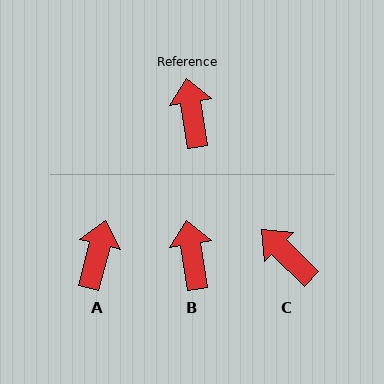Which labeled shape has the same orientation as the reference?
B.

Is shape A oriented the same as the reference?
No, it is off by about 23 degrees.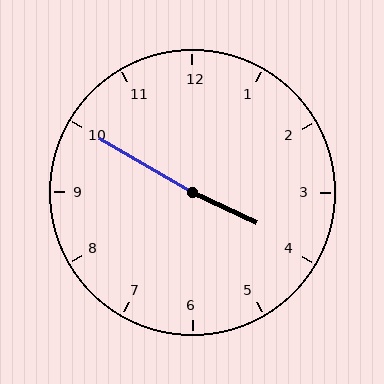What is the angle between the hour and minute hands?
Approximately 175 degrees.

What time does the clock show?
3:50.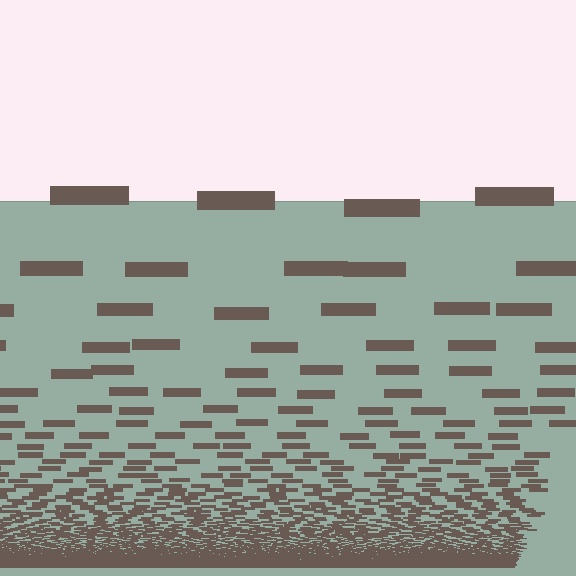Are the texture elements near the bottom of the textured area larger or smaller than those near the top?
Smaller. The gradient is inverted — elements near the bottom are smaller and denser.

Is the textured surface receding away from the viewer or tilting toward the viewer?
The surface appears to tilt toward the viewer. Texture elements get larger and sparser toward the top.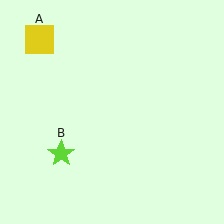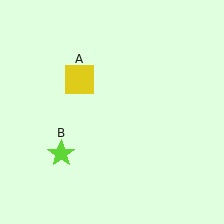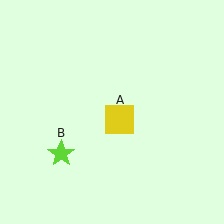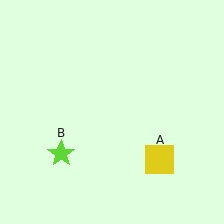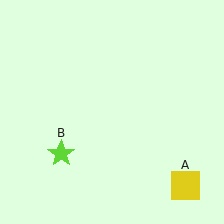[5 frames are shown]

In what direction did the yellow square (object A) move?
The yellow square (object A) moved down and to the right.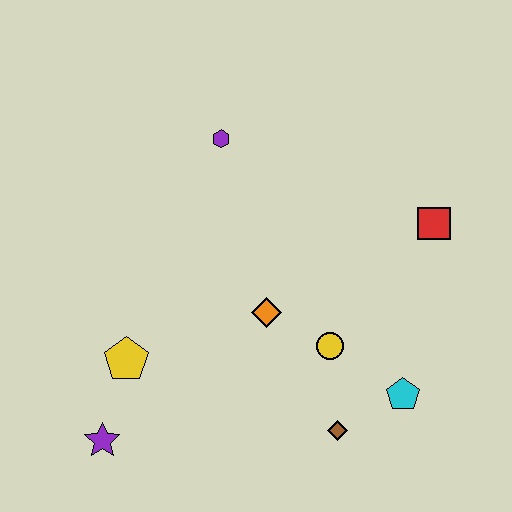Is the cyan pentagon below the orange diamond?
Yes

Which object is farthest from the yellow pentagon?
The red square is farthest from the yellow pentagon.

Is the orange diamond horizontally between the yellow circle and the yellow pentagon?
Yes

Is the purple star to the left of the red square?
Yes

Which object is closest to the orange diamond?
The yellow circle is closest to the orange diamond.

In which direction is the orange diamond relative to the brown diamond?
The orange diamond is above the brown diamond.